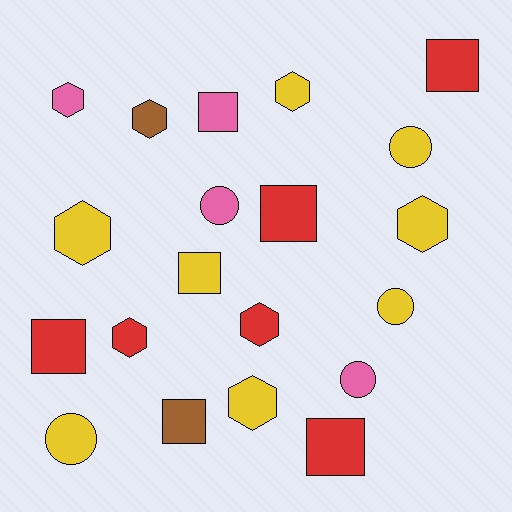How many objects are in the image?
There are 20 objects.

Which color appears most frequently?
Yellow, with 8 objects.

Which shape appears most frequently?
Hexagon, with 8 objects.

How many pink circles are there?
There are 2 pink circles.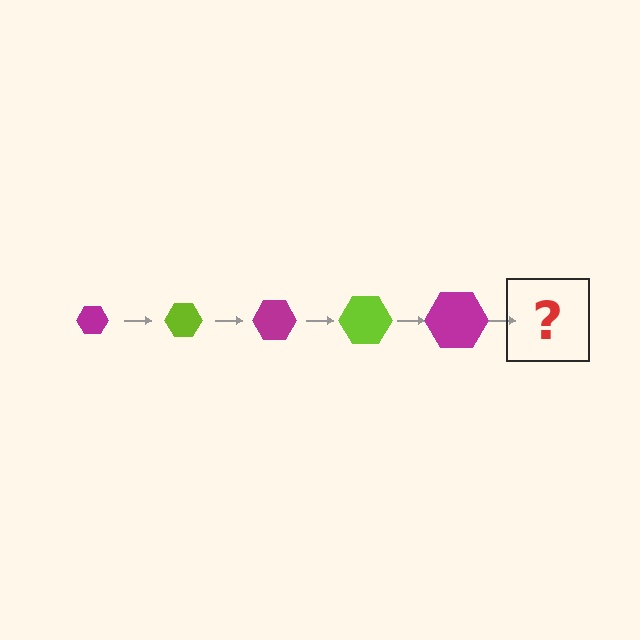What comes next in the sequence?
The next element should be a lime hexagon, larger than the previous one.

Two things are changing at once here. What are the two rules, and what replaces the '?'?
The two rules are that the hexagon grows larger each step and the color cycles through magenta and lime. The '?' should be a lime hexagon, larger than the previous one.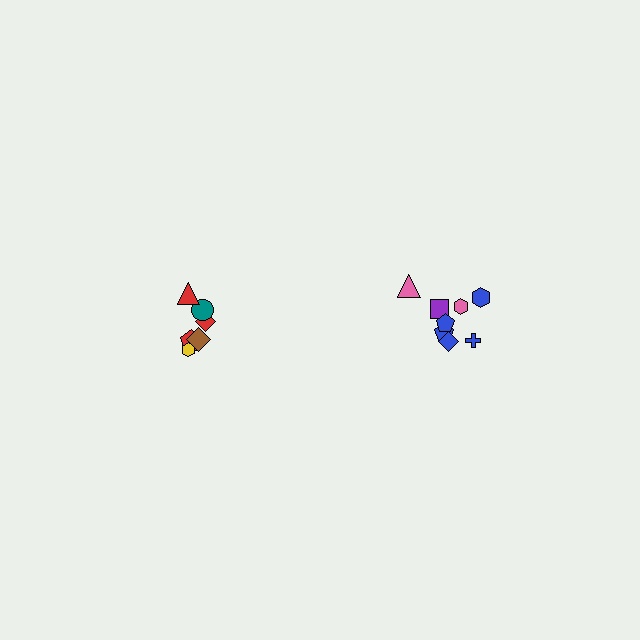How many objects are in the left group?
There are 6 objects.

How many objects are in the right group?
There are 8 objects.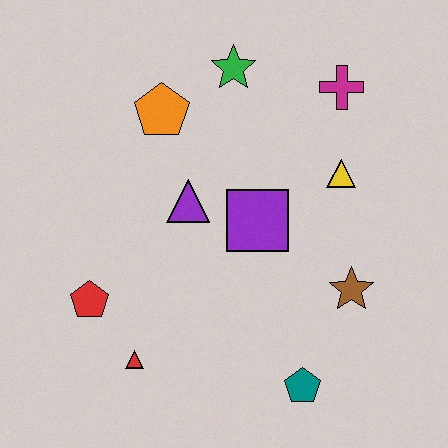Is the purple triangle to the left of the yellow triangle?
Yes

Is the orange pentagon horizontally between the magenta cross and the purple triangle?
No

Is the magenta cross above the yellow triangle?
Yes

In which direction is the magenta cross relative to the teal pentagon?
The magenta cross is above the teal pentagon.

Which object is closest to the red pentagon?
The red triangle is closest to the red pentagon.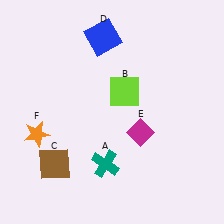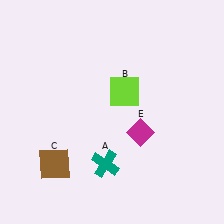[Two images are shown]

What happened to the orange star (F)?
The orange star (F) was removed in Image 2. It was in the bottom-left area of Image 1.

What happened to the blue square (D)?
The blue square (D) was removed in Image 2. It was in the top-left area of Image 1.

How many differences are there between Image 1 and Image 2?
There are 2 differences between the two images.